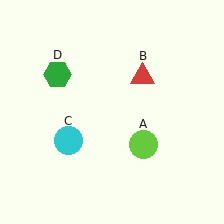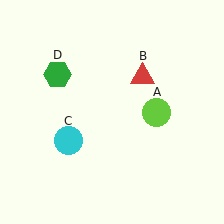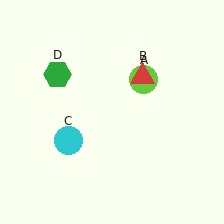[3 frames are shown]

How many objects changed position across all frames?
1 object changed position: lime circle (object A).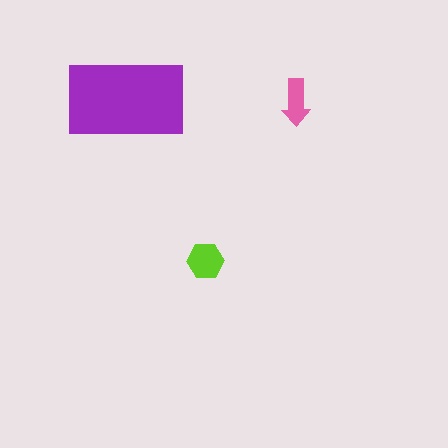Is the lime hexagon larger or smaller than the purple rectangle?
Smaller.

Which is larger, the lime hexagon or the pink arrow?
The lime hexagon.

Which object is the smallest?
The pink arrow.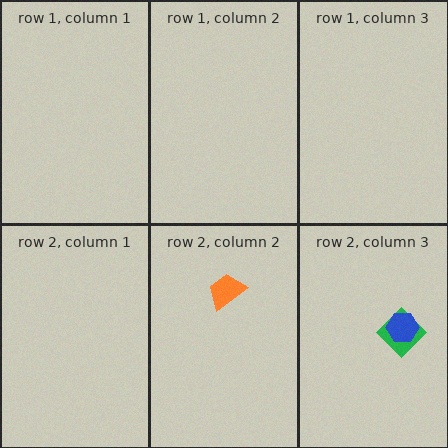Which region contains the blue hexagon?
The row 2, column 3 region.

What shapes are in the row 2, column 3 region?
The green diamond, the blue hexagon.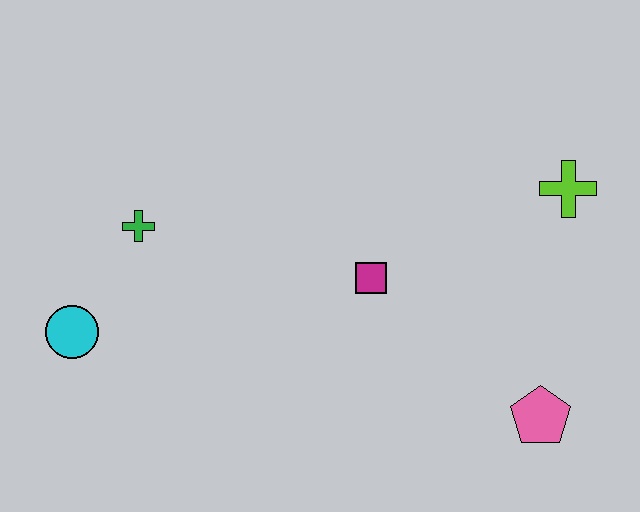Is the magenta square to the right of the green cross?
Yes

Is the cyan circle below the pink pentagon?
No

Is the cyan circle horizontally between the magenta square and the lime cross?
No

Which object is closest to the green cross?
The cyan circle is closest to the green cross.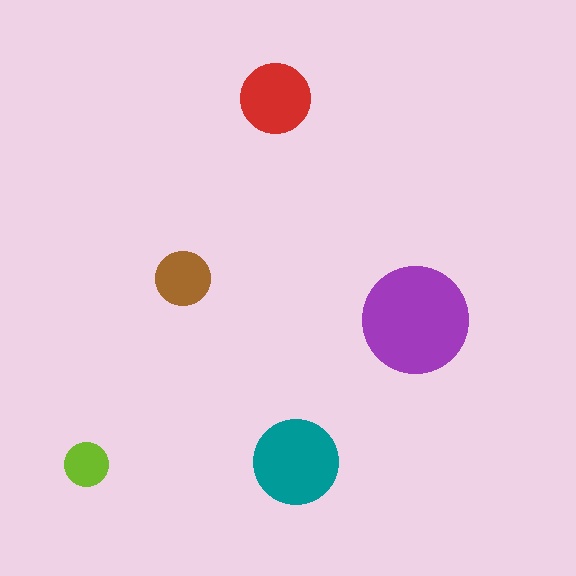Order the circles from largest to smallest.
the purple one, the teal one, the red one, the brown one, the lime one.